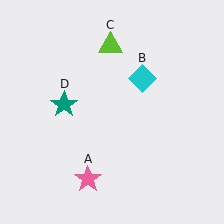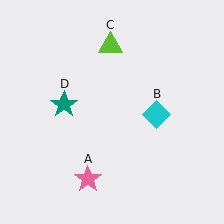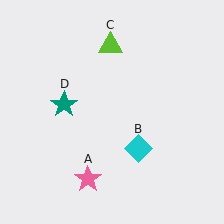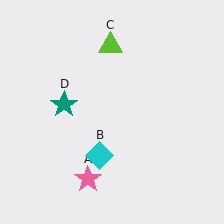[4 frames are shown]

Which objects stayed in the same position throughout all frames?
Pink star (object A) and lime triangle (object C) and teal star (object D) remained stationary.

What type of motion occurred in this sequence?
The cyan diamond (object B) rotated clockwise around the center of the scene.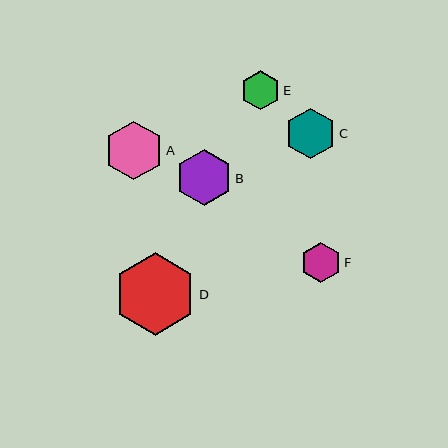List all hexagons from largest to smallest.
From largest to smallest: D, A, B, C, F, E.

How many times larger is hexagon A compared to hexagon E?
Hexagon A is approximately 1.5 times the size of hexagon E.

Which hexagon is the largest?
Hexagon D is the largest with a size of approximately 82 pixels.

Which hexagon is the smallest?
Hexagon E is the smallest with a size of approximately 39 pixels.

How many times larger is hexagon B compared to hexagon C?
Hexagon B is approximately 1.1 times the size of hexagon C.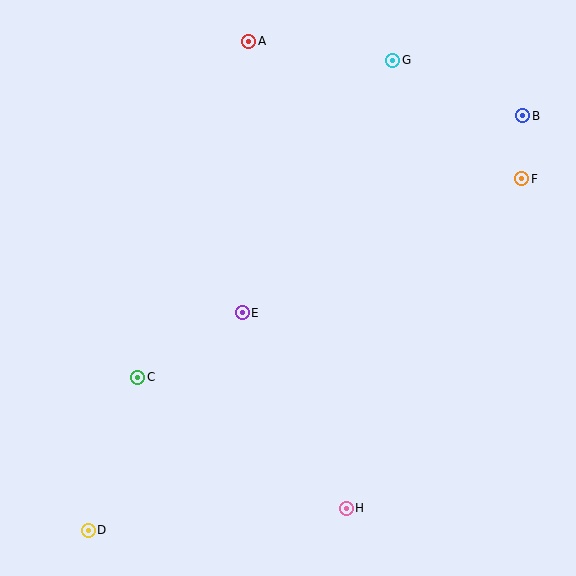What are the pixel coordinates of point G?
Point G is at (393, 60).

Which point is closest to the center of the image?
Point E at (242, 313) is closest to the center.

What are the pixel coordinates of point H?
Point H is at (346, 508).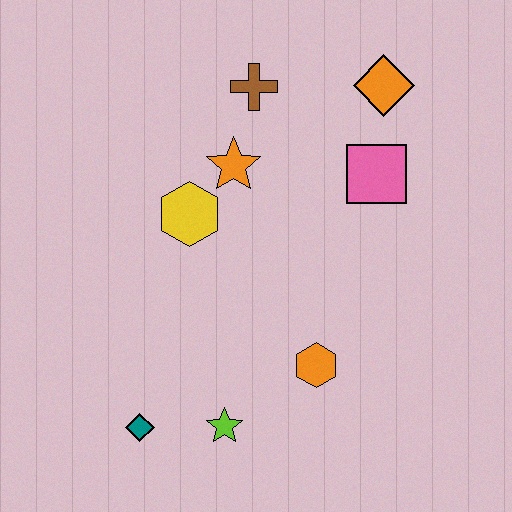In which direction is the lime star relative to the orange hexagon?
The lime star is to the left of the orange hexagon.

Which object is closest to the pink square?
The orange diamond is closest to the pink square.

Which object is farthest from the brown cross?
The teal diamond is farthest from the brown cross.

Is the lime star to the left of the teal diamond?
No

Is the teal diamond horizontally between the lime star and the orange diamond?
No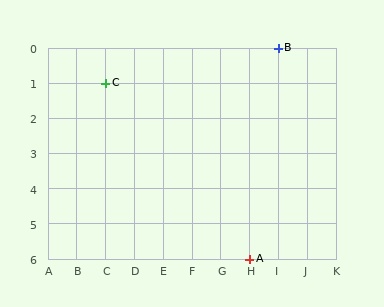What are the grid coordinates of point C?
Point C is at grid coordinates (C, 1).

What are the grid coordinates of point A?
Point A is at grid coordinates (H, 6).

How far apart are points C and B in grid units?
Points C and B are 6 columns and 1 row apart (about 6.1 grid units diagonally).